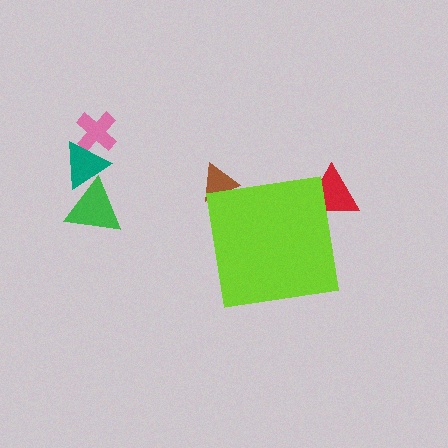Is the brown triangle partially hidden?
Yes, the brown triangle is partially hidden behind the lime square.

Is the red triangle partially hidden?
Yes, the red triangle is partially hidden behind the lime square.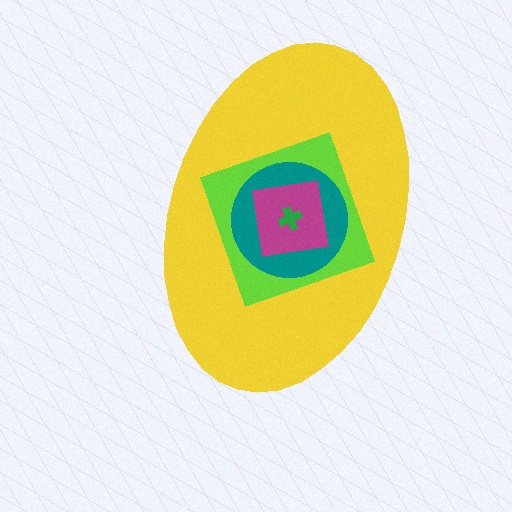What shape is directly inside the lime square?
The teal circle.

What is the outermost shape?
The yellow ellipse.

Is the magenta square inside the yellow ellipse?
Yes.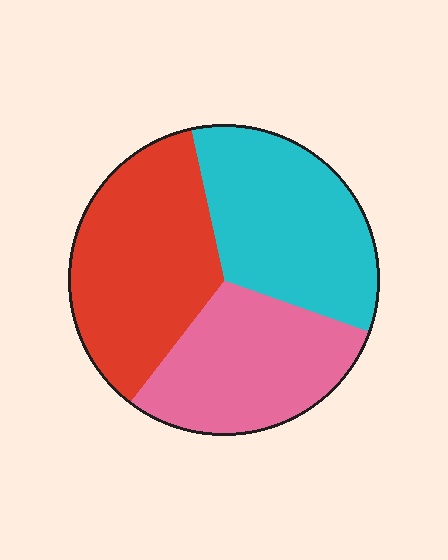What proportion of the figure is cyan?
Cyan takes up between a quarter and a half of the figure.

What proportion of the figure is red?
Red covers roughly 35% of the figure.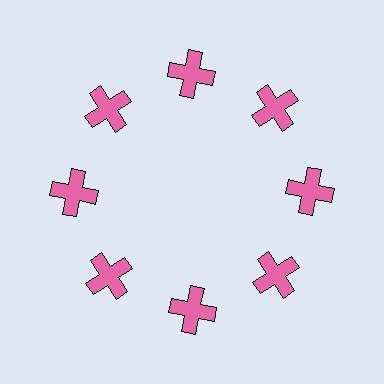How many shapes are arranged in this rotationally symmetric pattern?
There are 8 shapes, arranged in 8 groups of 1.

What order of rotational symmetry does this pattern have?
This pattern has 8-fold rotational symmetry.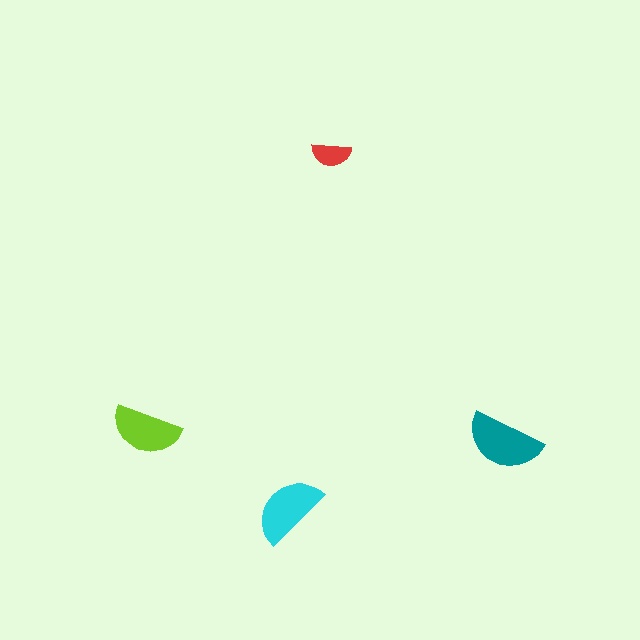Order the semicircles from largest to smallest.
the teal one, the cyan one, the lime one, the red one.